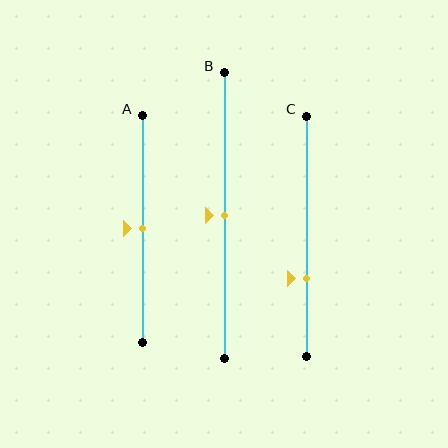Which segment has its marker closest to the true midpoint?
Segment A has its marker closest to the true midpoint.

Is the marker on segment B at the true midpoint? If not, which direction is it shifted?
Yes, the marker on segment B is at the true midpoint.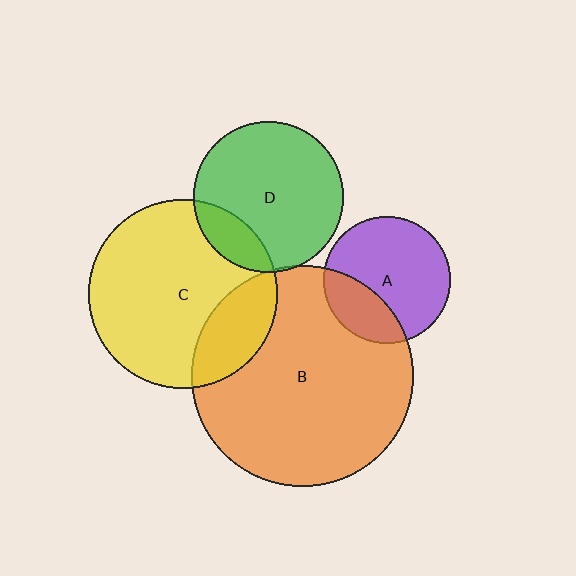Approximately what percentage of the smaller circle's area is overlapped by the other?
Approximately 20%.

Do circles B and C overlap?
Yes.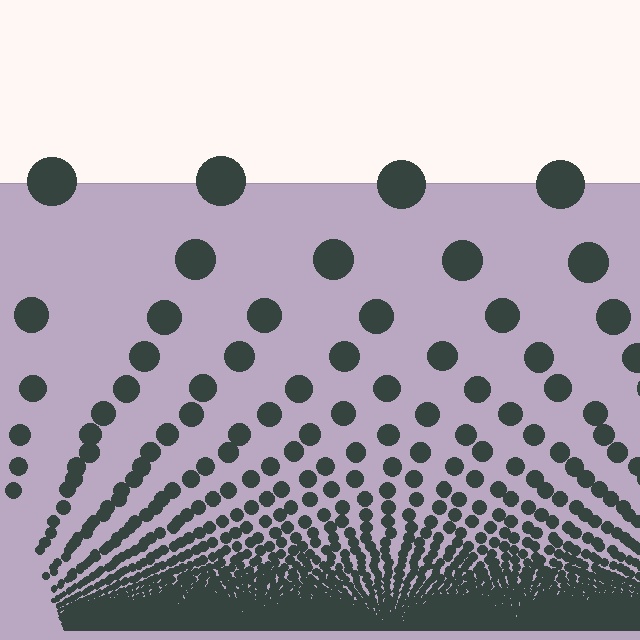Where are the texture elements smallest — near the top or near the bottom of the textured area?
Near the bottom.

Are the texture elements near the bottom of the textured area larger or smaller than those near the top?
Smaller. The gradient is inverted — elements near the bottom are smaller and denser.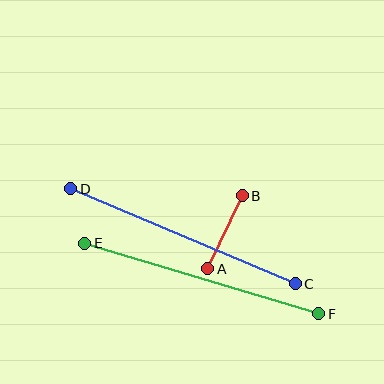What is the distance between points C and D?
The distance is approximately 243 pixels.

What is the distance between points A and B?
The distance is approximately 81 pixels.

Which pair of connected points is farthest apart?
Points E and F are farthest apart.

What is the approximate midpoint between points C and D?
The midpoint is at approximately (183, 236) pixels.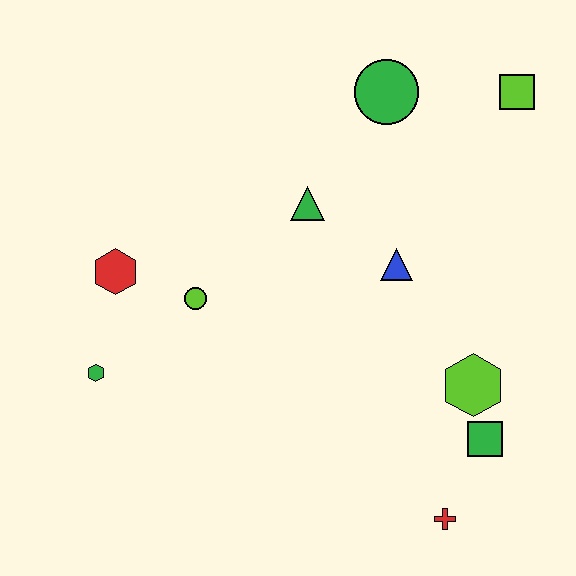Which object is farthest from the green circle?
The red cross is farthest from the green circle.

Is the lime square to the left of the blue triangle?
No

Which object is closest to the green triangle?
The blue triangle is closest to the green triangle.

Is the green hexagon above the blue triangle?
No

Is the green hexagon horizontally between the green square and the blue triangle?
No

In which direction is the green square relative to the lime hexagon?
The green square is below the lime hexagon.